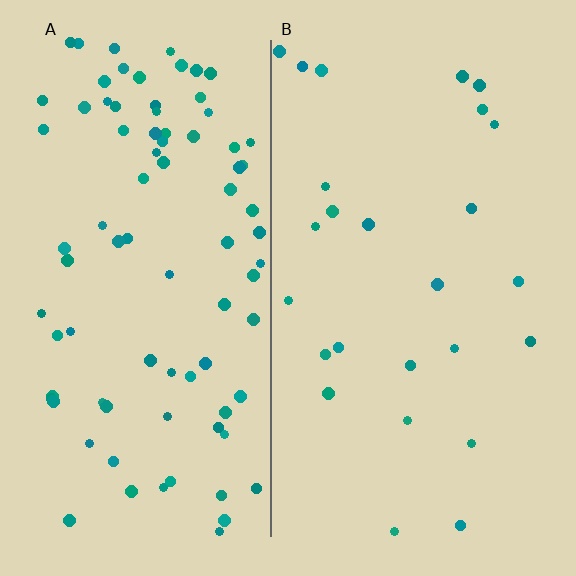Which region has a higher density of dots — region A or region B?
A (the left).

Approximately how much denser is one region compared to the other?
Approximately 3.3× — region A over region B.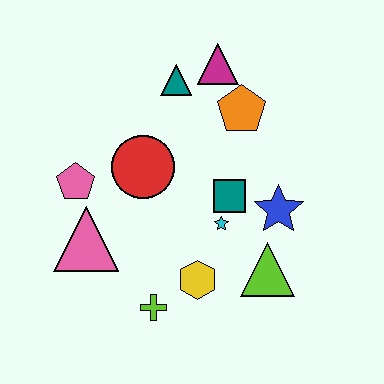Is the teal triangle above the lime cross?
Yes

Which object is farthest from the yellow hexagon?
The magenta triangle is farthest from the yellow hexagon.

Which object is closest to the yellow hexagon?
The lime cross is closest to the yellow hexagon.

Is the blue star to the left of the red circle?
No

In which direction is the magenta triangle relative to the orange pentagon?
The magenta triangle is above the orange pentagon.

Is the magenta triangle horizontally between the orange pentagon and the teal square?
No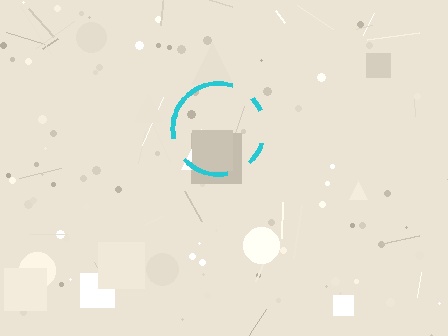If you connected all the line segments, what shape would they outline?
They would outline a circle.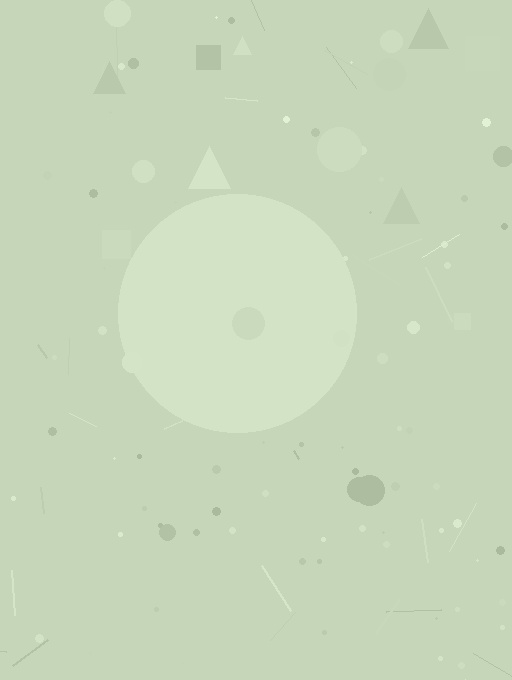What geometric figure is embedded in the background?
A circle is embedded in the background.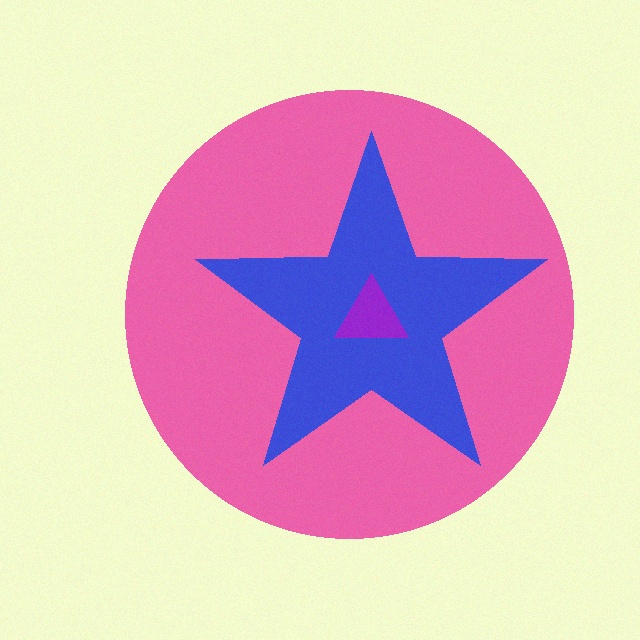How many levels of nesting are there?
3.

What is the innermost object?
The purple triangle.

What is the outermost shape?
The pink circle.